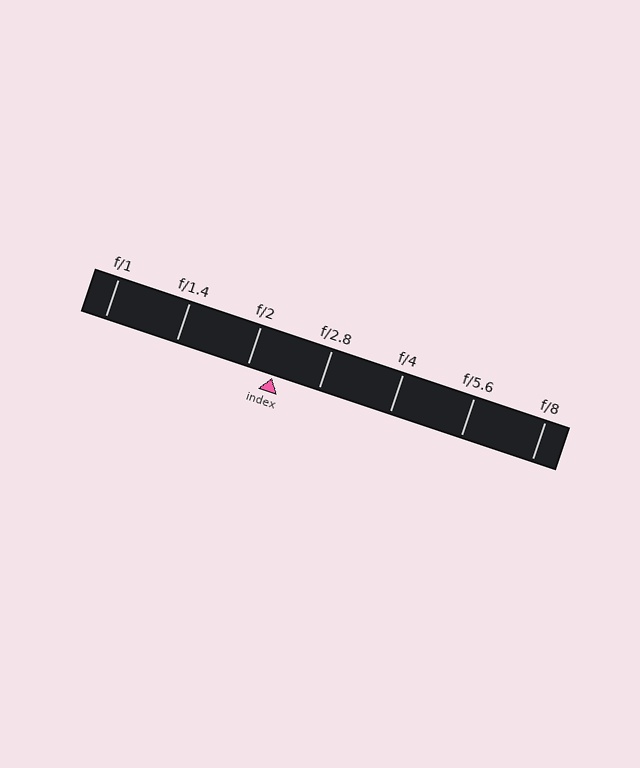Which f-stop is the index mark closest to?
The index mark is closest to f/2.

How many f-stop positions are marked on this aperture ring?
There are 7 f-stop positions marked.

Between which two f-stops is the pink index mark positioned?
The index mark is between f/2 and f/2.8.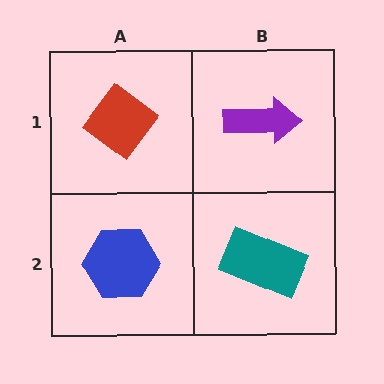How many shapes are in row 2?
2 shapes.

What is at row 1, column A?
A red diamond.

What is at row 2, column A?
A blue hexagon.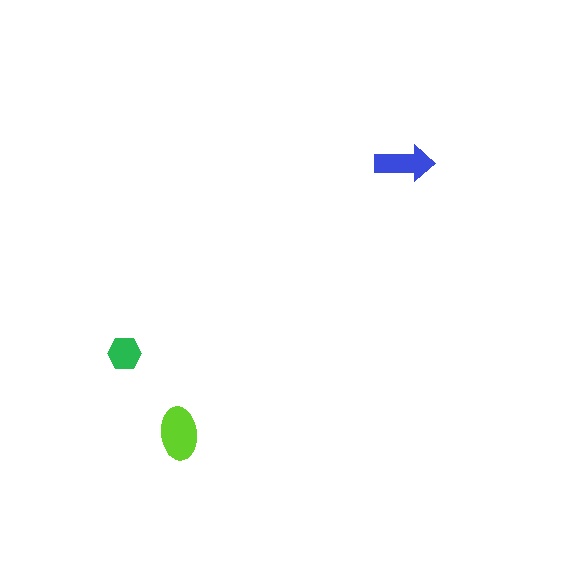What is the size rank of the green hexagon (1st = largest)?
3rd.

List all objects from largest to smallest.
The lime ellipse, the blue arrow, the green hexagon.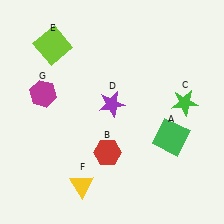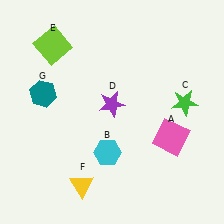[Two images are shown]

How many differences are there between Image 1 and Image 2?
There are 3 differences between the two images.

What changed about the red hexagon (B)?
In Image 1, B is red. In Image 2, it changed to cyan.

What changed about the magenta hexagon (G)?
In Image 1, G is magenta. In Image 2, it changed to teal.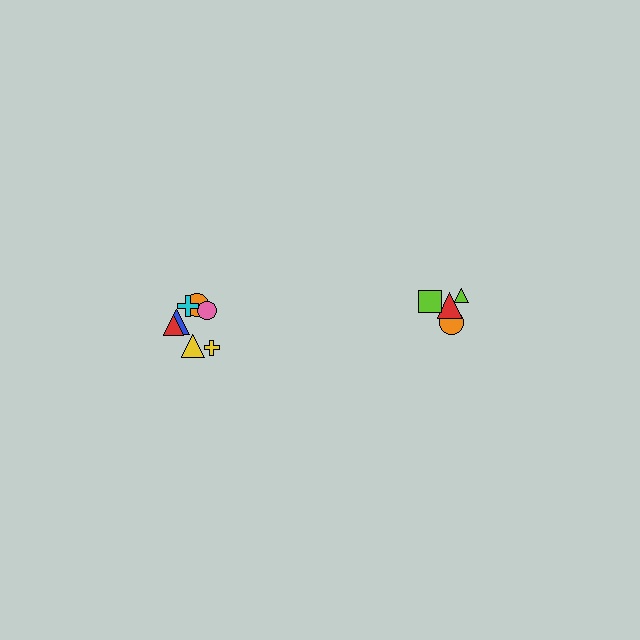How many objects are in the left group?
There are 7 objects.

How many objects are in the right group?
There are 4 objects.